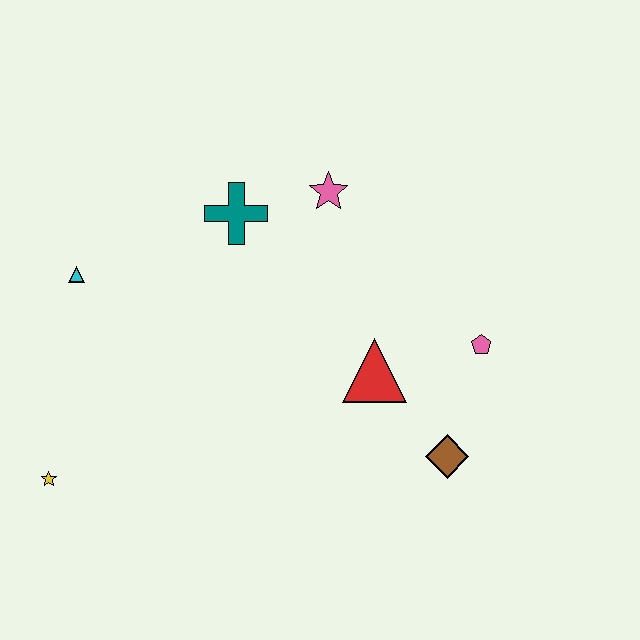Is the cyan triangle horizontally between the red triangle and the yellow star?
Yes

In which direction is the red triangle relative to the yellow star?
The red triangle is to the right of the yellow star.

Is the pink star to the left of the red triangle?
Yes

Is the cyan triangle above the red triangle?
Yes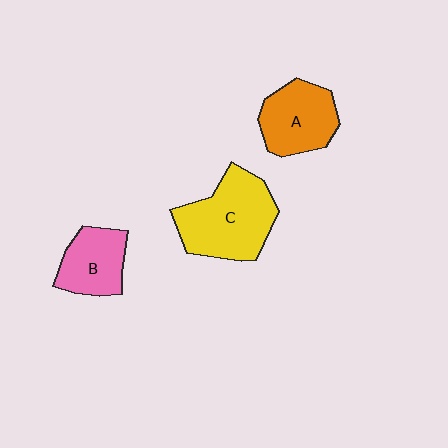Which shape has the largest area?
Shape C (yellow).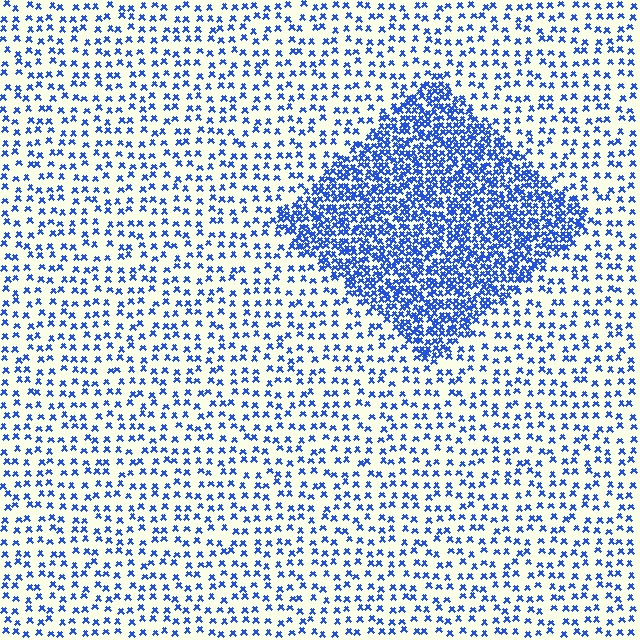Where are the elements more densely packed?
The elements are more densely packed inside the diamond boundary.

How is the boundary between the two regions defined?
The boundary is defined by a change in element density (approximately 2.8x ratio). All elements are the same color, size, and shape.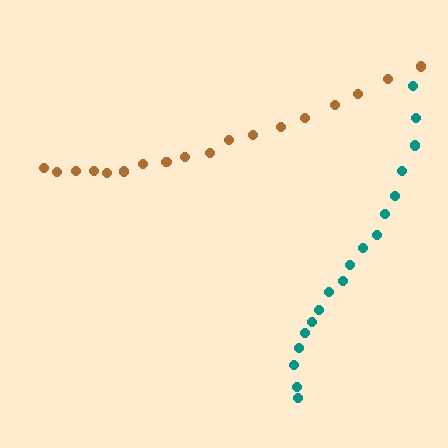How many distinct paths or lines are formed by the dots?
There are 2 distinct paths.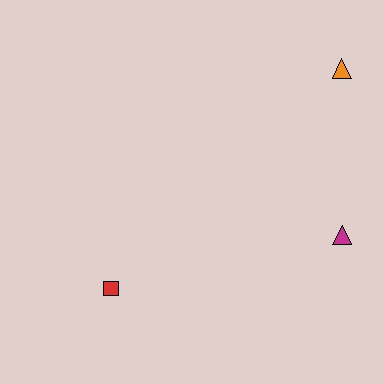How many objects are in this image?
There are 3 objects.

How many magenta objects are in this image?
There is 1 magenta object.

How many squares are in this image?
There is 1 square.